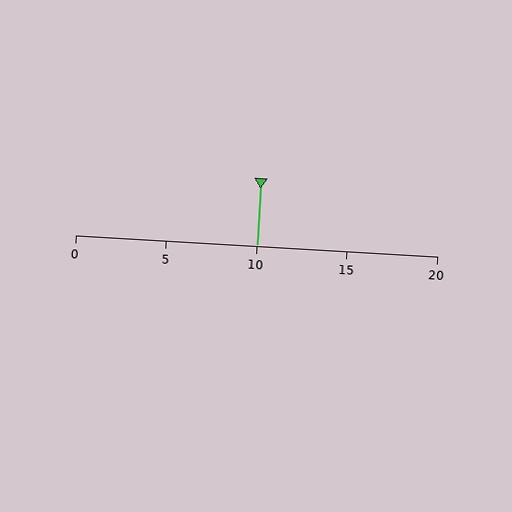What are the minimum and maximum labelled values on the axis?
The axis runs from 0 to 20.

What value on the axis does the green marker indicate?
The marker indicates approximately 10.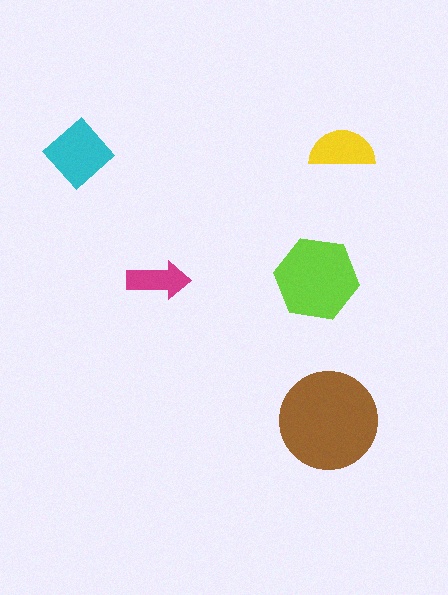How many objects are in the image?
There are 5 objects in the image.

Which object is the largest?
The brown circle.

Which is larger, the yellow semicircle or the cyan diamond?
The cyan diamond.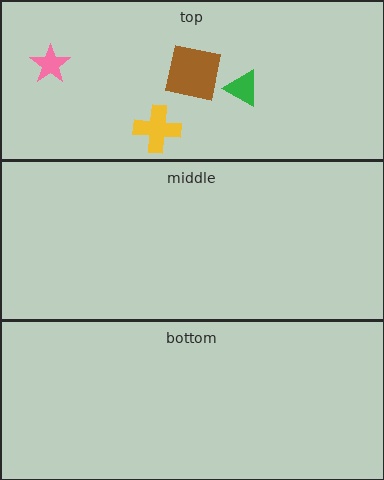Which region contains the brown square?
The top region.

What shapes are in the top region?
The pink star, the green triangle, the yellow cross, the brown square.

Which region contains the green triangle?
The top region.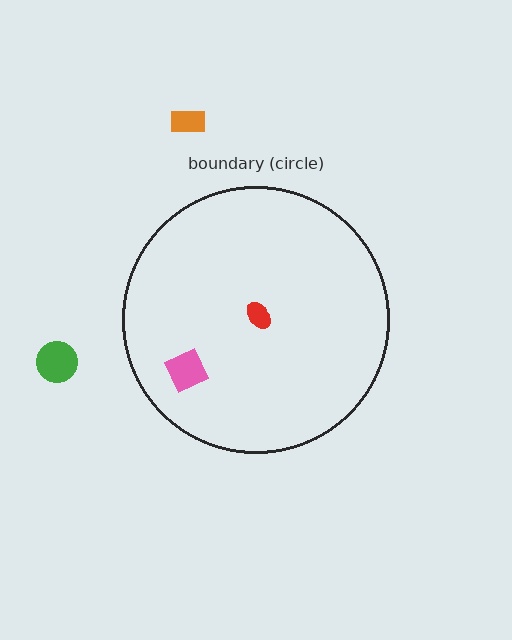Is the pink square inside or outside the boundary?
Inside.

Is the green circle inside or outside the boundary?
Outside.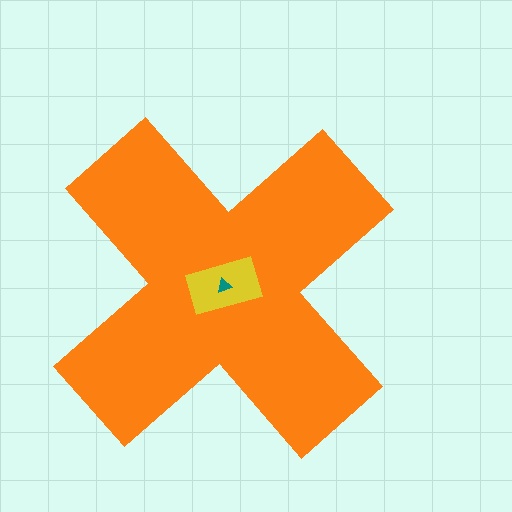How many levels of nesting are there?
3.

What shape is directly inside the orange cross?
The yellow rectangle.